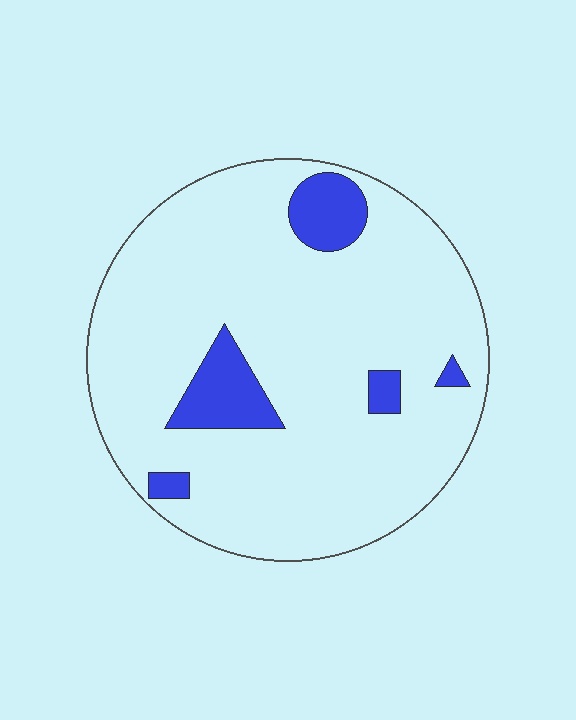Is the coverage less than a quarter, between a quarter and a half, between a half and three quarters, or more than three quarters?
Less than a quarter.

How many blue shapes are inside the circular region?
5.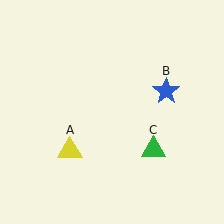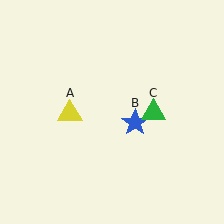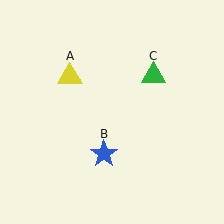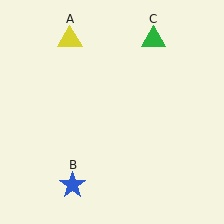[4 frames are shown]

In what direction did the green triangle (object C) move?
The green triangle (object C) moved up.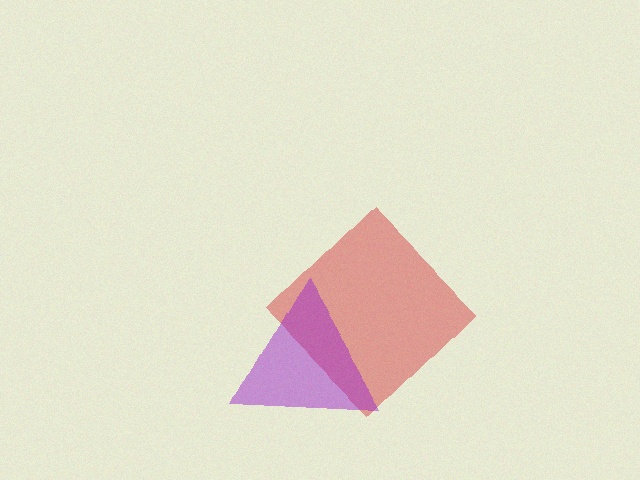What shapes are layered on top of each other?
The layered shapes are: a red diamond, a purple triangle.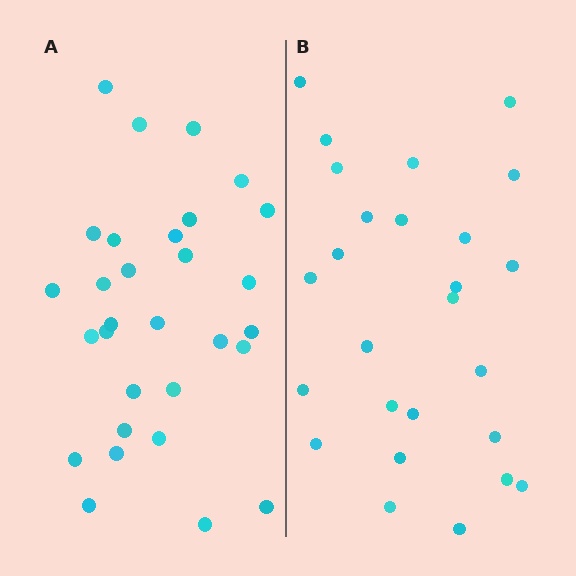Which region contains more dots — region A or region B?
Region A (the left region) has more dots.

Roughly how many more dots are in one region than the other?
Region A has about 4 more dots than region B.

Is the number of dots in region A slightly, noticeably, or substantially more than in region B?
Region A has only slightly more — the two regions are fairly close. The ratio is roughly 1.2 to 1.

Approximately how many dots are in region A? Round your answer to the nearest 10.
About 30 dots.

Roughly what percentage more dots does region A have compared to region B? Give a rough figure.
About 15% more.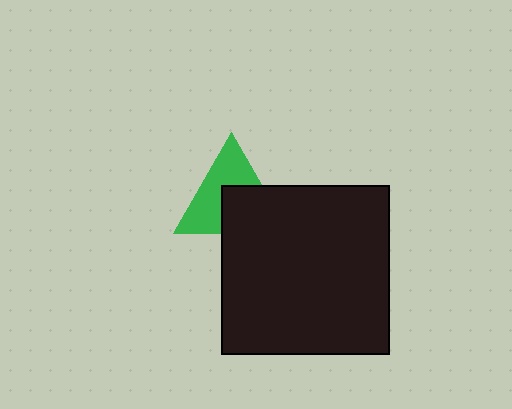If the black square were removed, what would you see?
You would see the complete green triangle.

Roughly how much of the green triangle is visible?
About half of it is visible (roughly 56%).